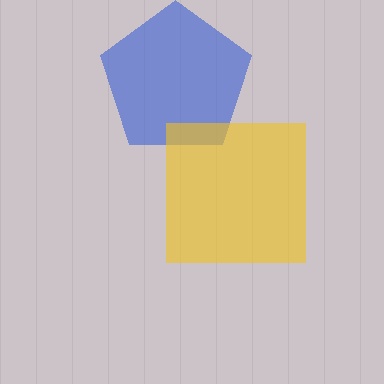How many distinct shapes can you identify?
There are 2 distinct shapes: a blue pentagon, a yellow square.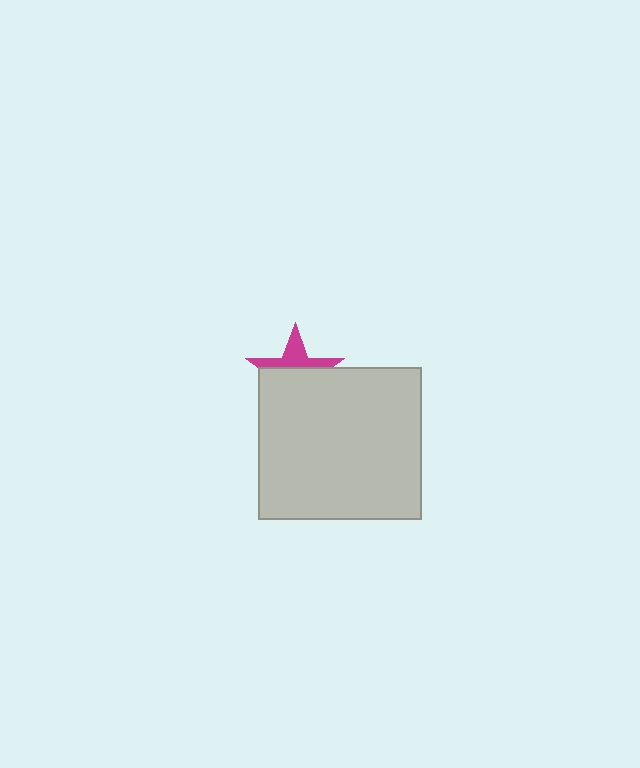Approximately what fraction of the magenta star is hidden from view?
Roughly 59% of the magenta star is hidden behind the light gray rectangle.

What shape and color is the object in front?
The object in front is a light gray rectangle.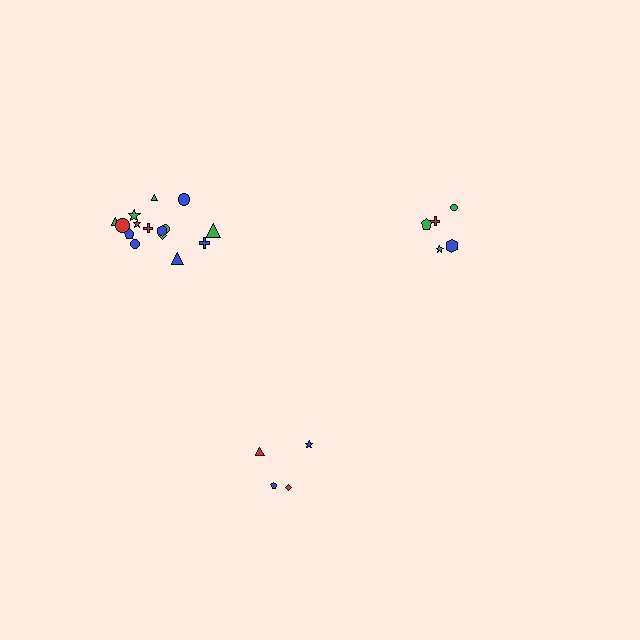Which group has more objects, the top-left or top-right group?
The top-left group.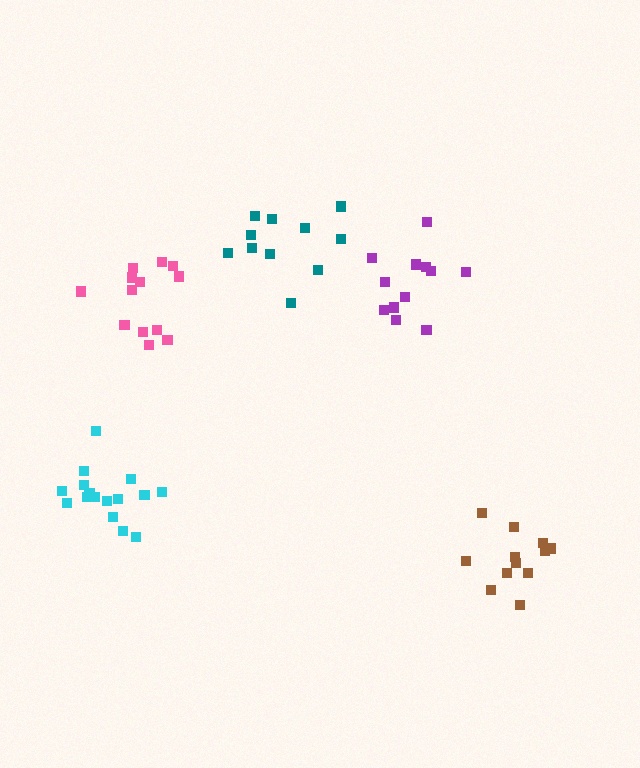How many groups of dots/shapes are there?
There are 5 groups.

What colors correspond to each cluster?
The clusters are colored: purple, cyan, teal, brown, pink.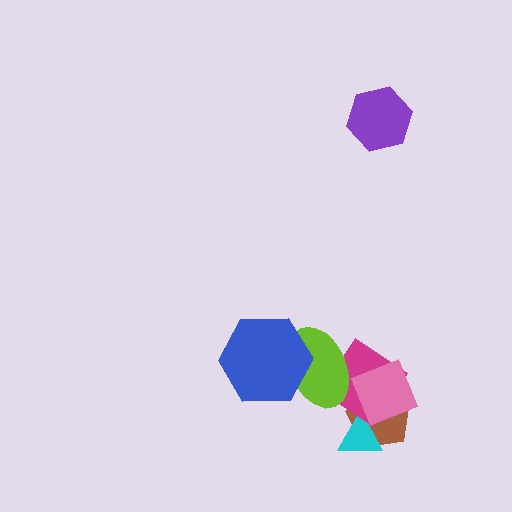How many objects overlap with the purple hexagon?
0 objects overlap with the purple hexagon.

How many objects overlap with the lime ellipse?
2 objects overlap with the lime ellipse.